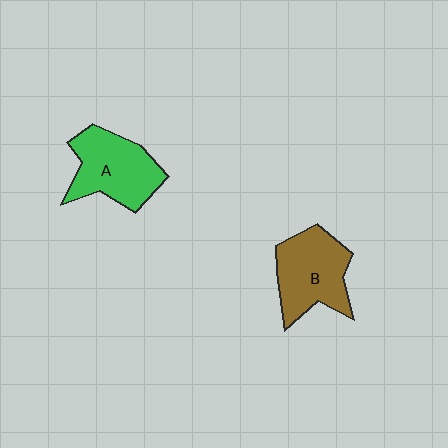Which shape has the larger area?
Shape B (brown).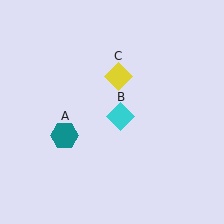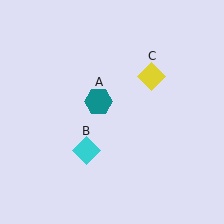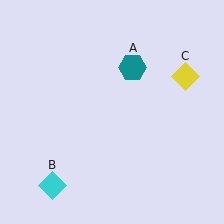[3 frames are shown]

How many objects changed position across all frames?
3 objects changed position: teal hexagon (object A), cyan diamond (object B), yellow diamond (object C).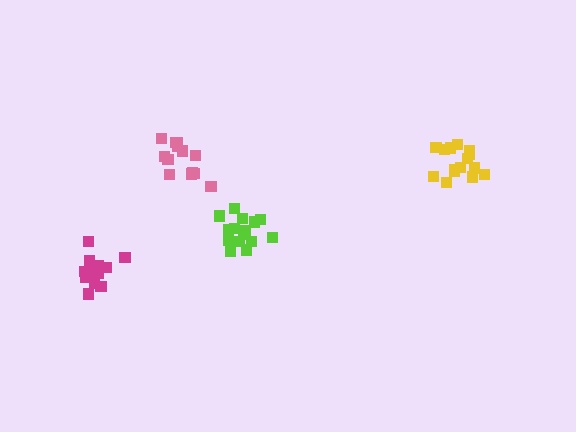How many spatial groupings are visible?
There are 4 spatial groupings.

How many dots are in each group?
Group 1: 16 dots, Group 2: 13 dots, Group 3: 14 dots, Group 4: 15 dots (58 total).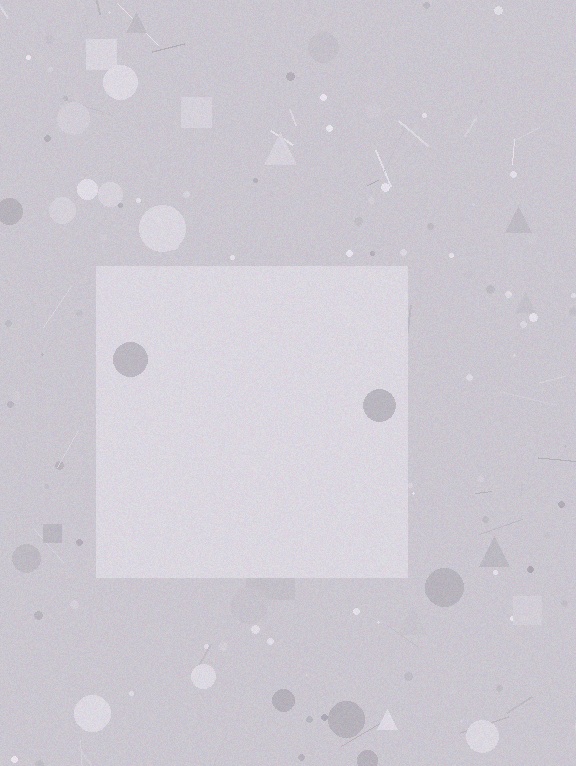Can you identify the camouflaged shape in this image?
The camouflaged shape is a square.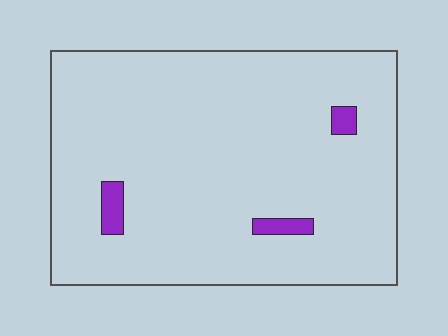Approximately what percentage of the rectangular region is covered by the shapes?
Approximately 5%.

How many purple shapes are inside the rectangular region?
3.